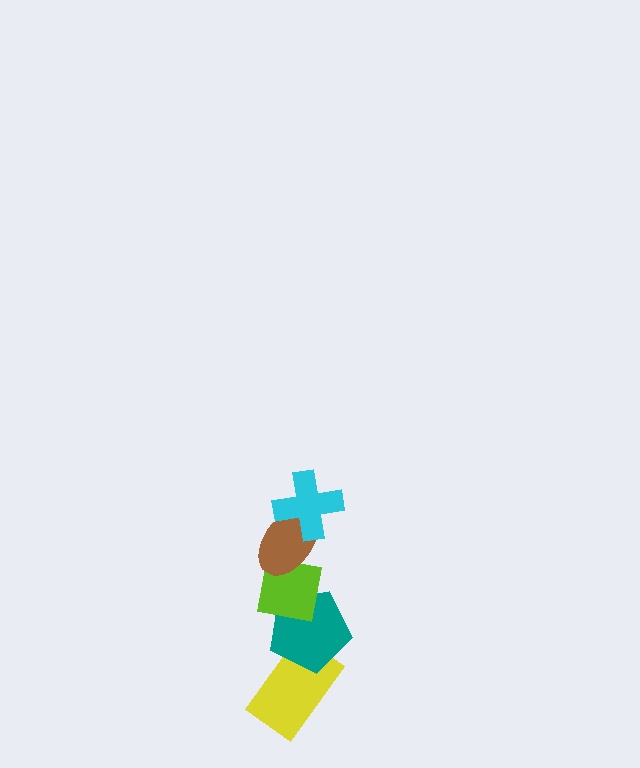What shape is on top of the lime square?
The brown ellipse is on top of the lime square.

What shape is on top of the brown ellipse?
The cyan cross is on top of the brown ellipse.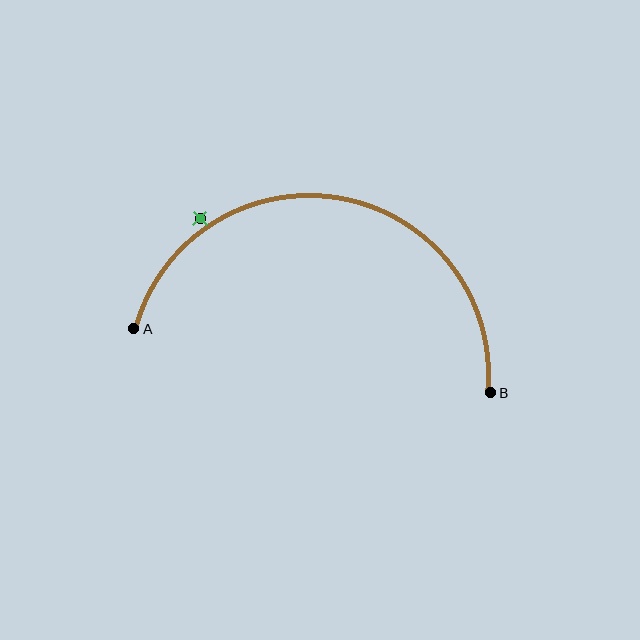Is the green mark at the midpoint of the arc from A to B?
No — the green mark does not lie on the arc at all. It sits slightly outside the curve.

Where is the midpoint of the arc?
The arc midpoint is the point on the curve farthest from the straight line joining A and B. It sits above that line.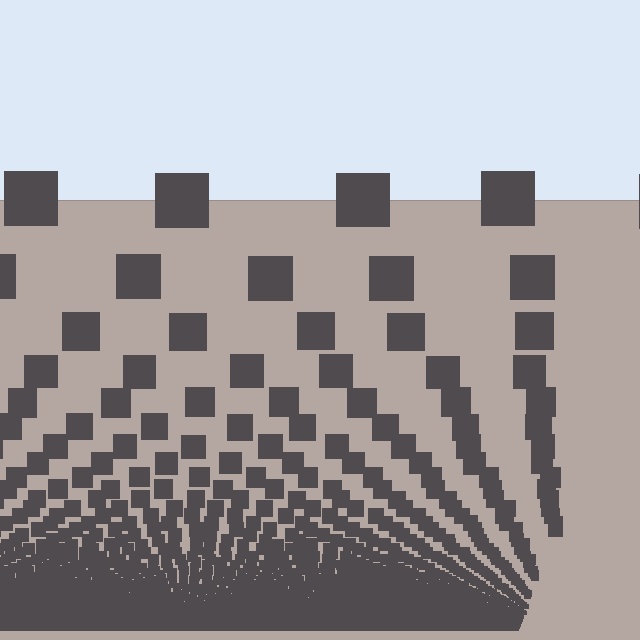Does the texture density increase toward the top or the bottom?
Density increases toward the bottom.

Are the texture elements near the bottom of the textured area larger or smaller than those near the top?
Smaller. The gradient is inverted — elements near the bottom are smaller and denser.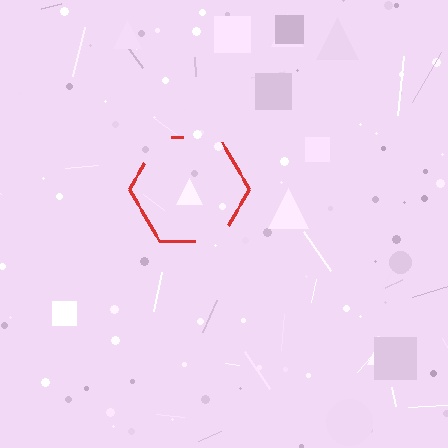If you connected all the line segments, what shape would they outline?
They would outline a hexagon.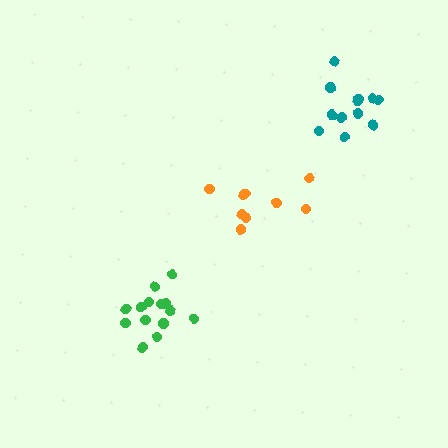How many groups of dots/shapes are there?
There are 3 groups.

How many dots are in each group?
Group 1: 14 dots, Group 2: 9 dots, Group 3: 13 dots (36 total).